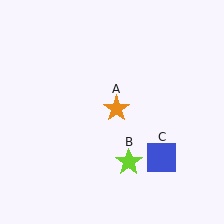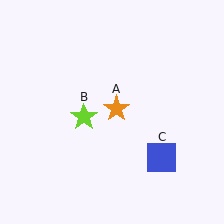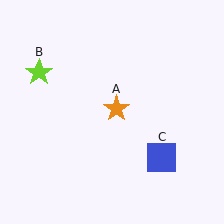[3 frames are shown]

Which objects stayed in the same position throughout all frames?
Orange star (object A) and blue square (object C) remained stationary.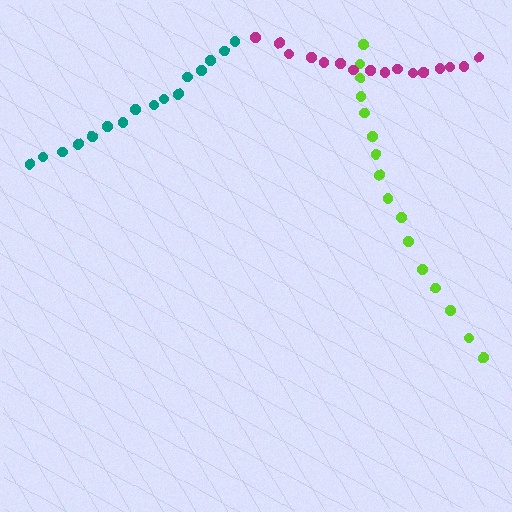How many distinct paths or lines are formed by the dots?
There are 3 distinct paths.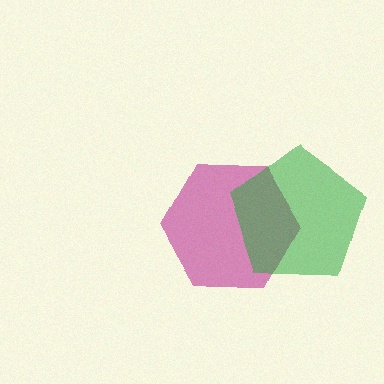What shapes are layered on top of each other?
The layered shapes are: a magenta hexagon, a green pentagon.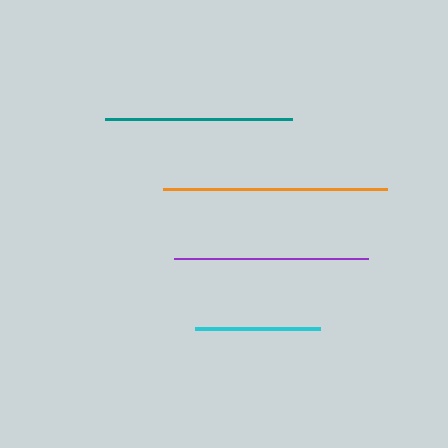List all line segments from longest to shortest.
From longest to shortest: orange, purple, teal, cyan.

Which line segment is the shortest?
The cyan line is the shortest at approximately 125 pixels.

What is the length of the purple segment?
The purple segment is approximately 194 pixels long.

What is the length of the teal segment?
The teal segment is approximately 187 pixels long.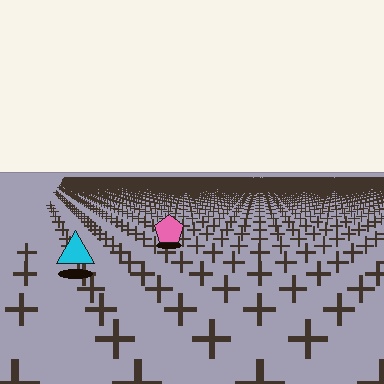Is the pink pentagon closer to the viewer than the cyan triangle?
No. The cyan triangle is closer — you can tell from the texture gradient: the ground texture is coarser near it.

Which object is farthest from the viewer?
The pink pentagon is farthest from the viewer. It appears smaller and the ground texture around it is denser.